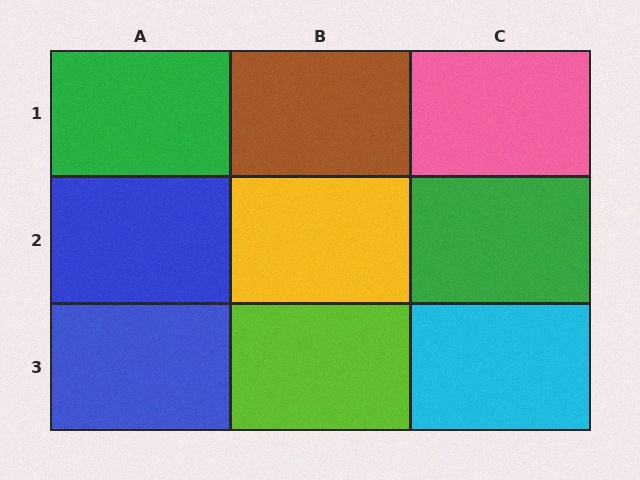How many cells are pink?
1 cell is pink.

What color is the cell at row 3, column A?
Blue.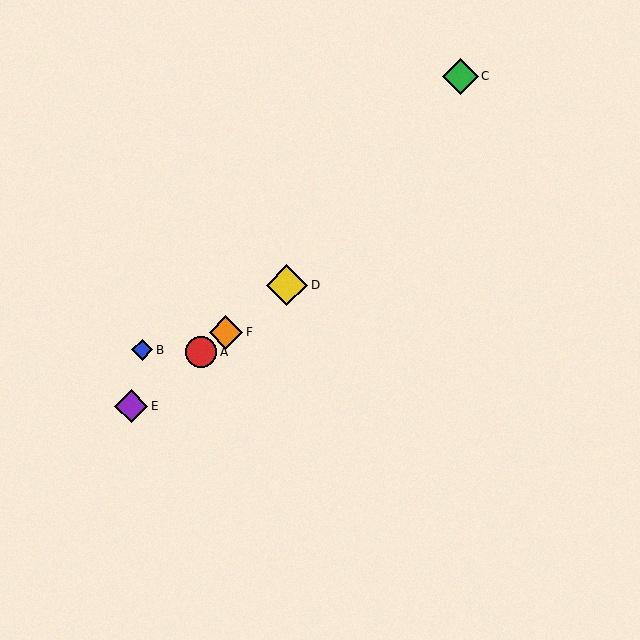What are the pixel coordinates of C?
Object C is at (460, 76).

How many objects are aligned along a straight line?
4 objects (A, D, E, F) are aligned along a straight line.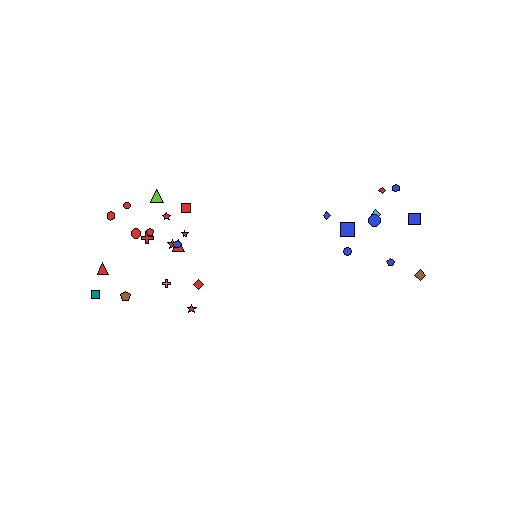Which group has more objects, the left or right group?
The left group.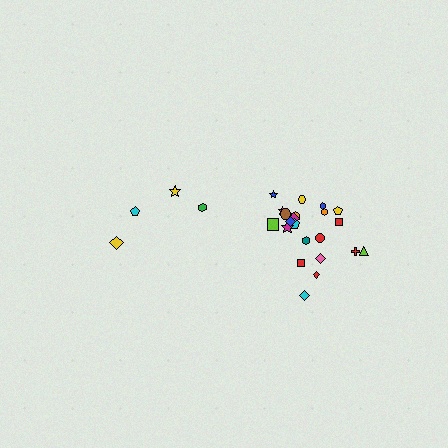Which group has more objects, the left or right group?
The right group.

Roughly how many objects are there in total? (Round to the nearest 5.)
Roughly 25 objects in total.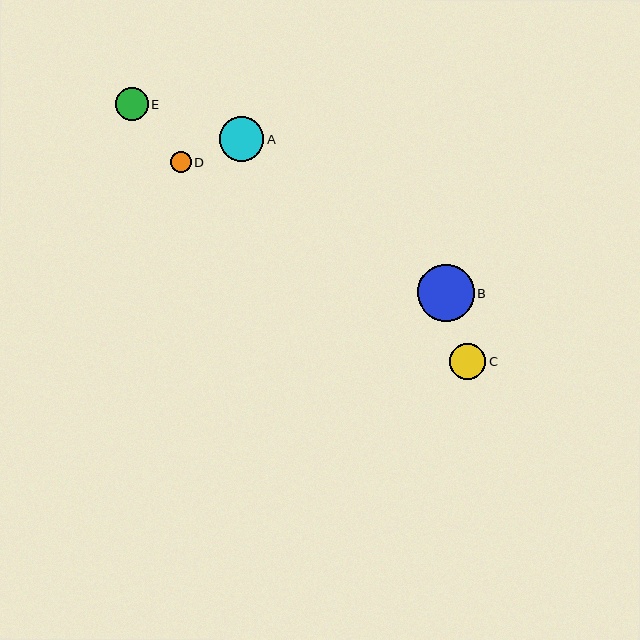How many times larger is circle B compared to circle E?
Circle B is approximately 1.7 times the size of circle E.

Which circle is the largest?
Circle B is the largest with a size of approximately 57 pixels.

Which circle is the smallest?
Circle D is the smallest with a size of approximately 21 pixels.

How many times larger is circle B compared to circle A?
Circle B is approximately 1.3 times the size of circle A.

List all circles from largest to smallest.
From largest to smallest: B, A, C, E, D.